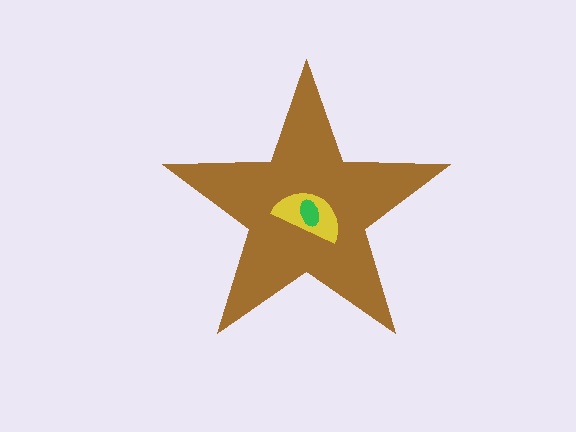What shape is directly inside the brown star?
The yellow semicircle.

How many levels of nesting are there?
3.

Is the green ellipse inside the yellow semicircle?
Yes.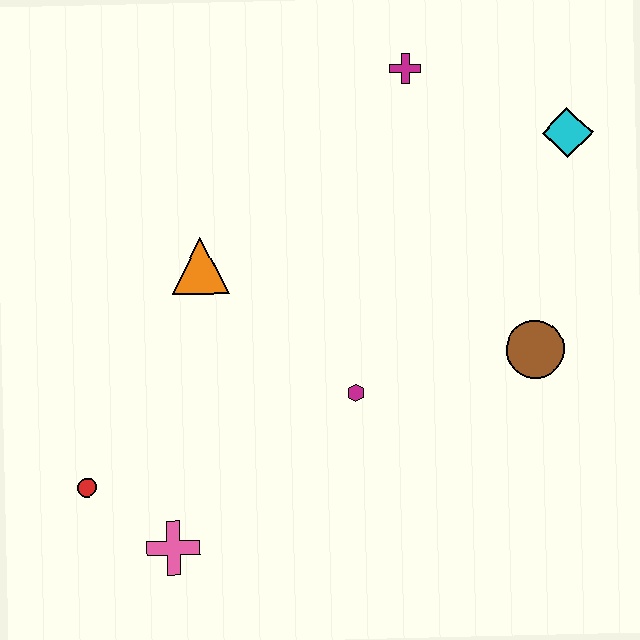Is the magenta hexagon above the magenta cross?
No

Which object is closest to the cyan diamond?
The magenta cross is closest to the cyan diamond.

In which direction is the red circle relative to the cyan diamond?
The red circle is to the left of the cyan diamond.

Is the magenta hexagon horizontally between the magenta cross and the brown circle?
No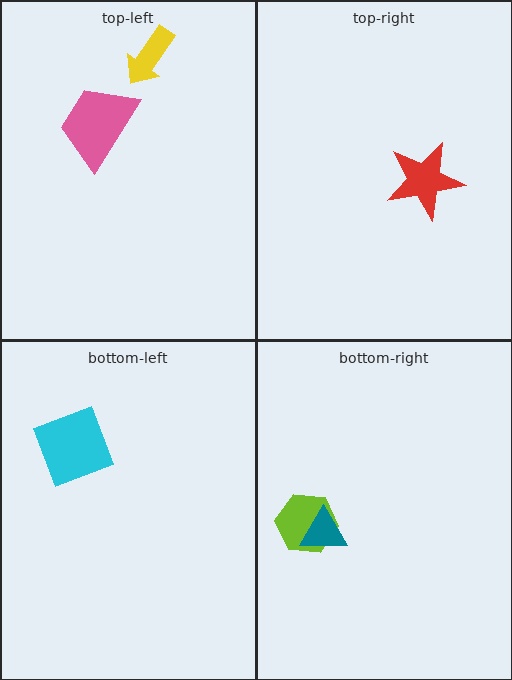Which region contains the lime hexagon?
The bottom-right region.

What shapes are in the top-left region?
The yellow arrow, the pink trapezoid.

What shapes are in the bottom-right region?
The lime hexagon, the teal triangle.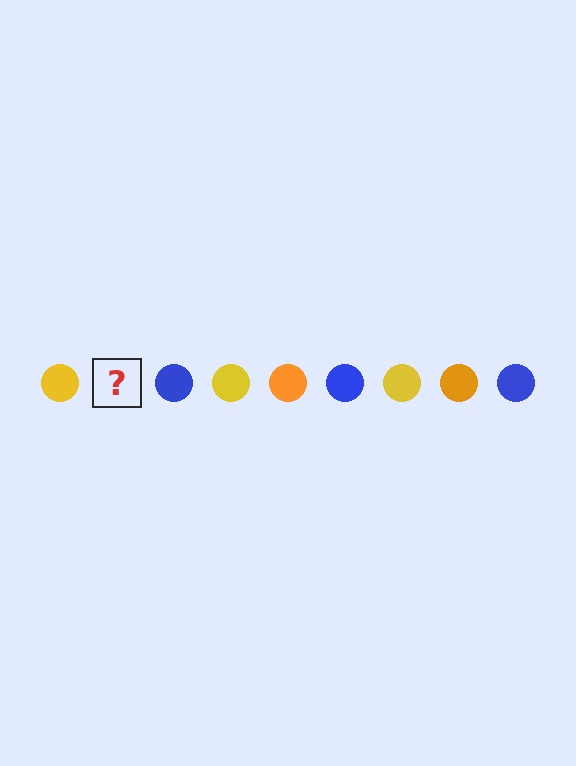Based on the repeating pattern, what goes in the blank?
The blank should be an orange circle.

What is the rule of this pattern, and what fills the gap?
The rule is that the pattern cycles through yellow, orange, blue circles. The gap should be filled with an orange circle.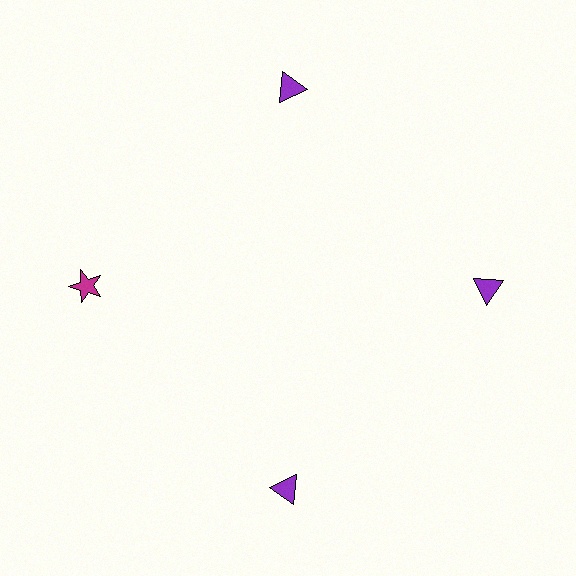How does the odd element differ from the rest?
It differs in both color (magenta instead of purple) and shape (star instead of triangle).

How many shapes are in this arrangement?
There are 4 shapes arranged in a ring pattern.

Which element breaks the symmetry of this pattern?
The magenta star at roughly the 9 o'clock position breaks the symmetry. All other shapes are purple triangles.